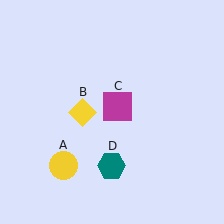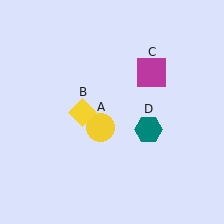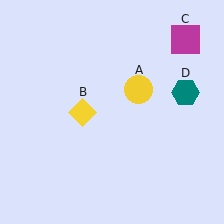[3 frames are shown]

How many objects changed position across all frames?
3 objects changed position: yellow circle (object A), magenta square (object C), teal hexagon (object D).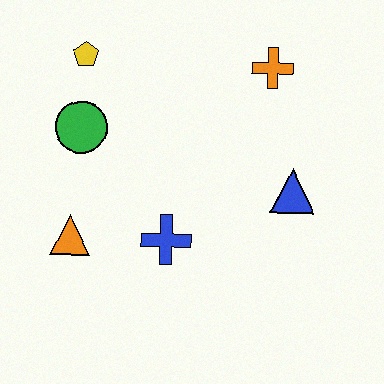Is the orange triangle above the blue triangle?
No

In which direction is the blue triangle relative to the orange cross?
The blue triangle is below the orange cross.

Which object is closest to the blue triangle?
The orange cross is closest to the blue triangle.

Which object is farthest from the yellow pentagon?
The blue triangle is farthest from the yellow pentagon.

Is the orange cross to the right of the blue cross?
Yes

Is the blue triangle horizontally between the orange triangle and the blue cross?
No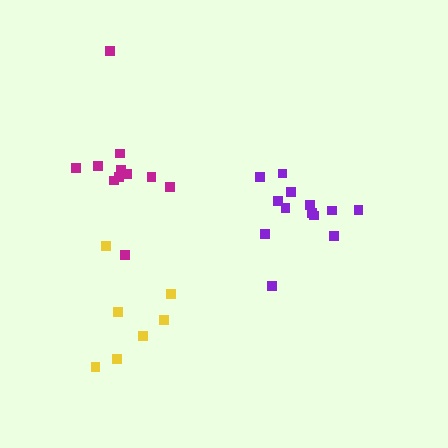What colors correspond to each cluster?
The clusters are colored: purple, yellow, magenta.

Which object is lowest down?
The yellow cluster is bottommost.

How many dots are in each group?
Group 1: 13 dots, Group 2: 7 dots, Group 3: 11 dots (31 total).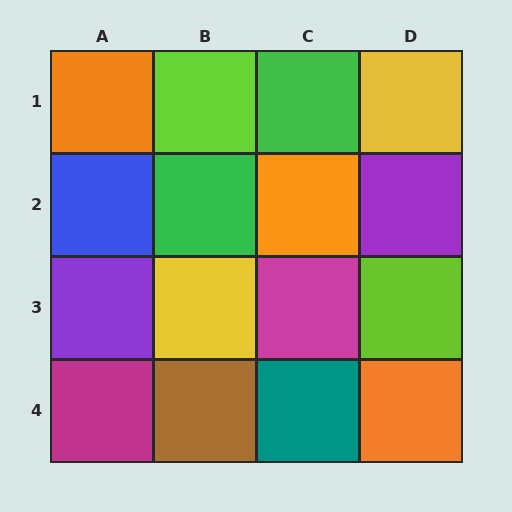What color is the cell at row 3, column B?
Yellow.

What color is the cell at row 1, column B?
Lime.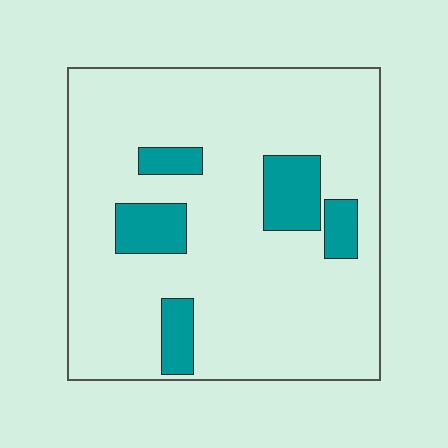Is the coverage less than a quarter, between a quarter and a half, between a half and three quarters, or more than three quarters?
Less than a quarter.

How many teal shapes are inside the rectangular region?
5.